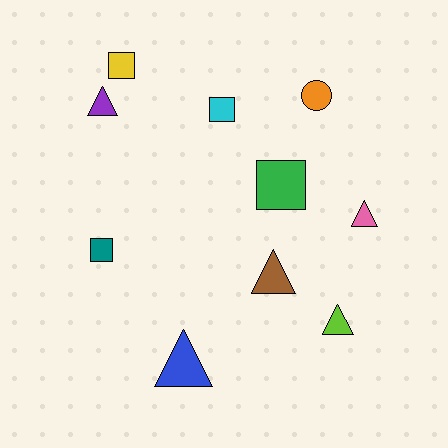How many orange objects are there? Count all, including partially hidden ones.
There is 1 orange object.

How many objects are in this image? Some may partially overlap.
There are 10 objects.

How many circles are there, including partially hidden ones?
There is 1 circle.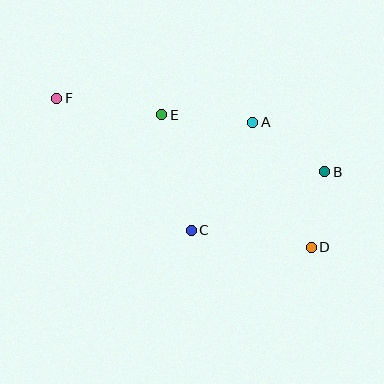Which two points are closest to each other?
Points B and D are closest to each other.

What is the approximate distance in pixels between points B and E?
The distance between B and E is approximately 173 pixels.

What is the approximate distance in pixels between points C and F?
The distance between C and F is approximately 188 pixels.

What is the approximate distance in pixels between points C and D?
The distance between C and D is approximately 121 pixels.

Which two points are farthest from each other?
Points D and F are farthest from each other.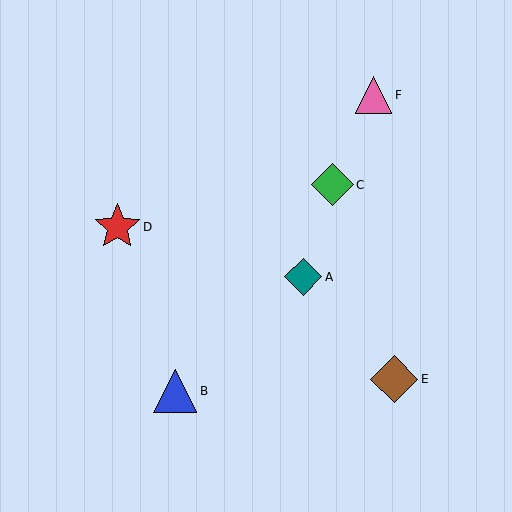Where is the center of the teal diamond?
The center of the teal diamond is at (303, 277).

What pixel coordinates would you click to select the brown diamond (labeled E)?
Click at (394, 379) to select the brown diamond E.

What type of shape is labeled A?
Shape A is a teal diamond.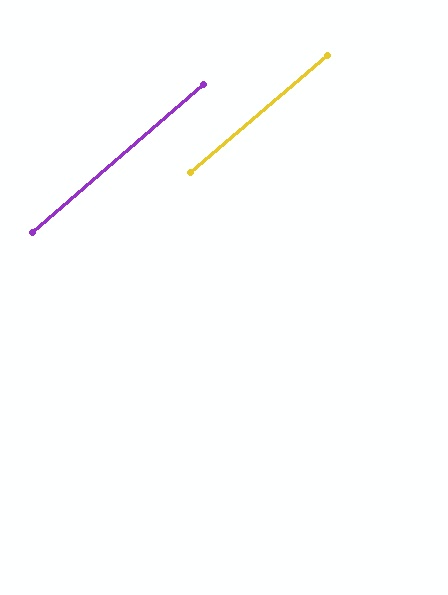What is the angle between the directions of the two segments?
Approximately 0 degrees.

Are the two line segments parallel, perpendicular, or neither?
Parallel — their directions differ by only 0.2°.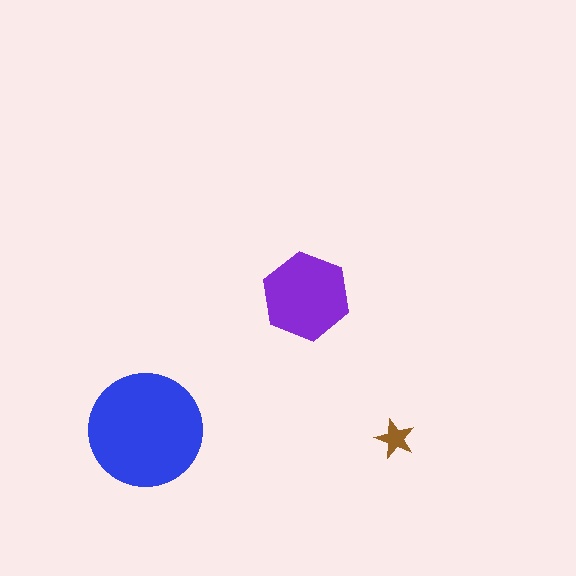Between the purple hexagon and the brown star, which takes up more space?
The purple hexagon.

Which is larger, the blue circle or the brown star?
The blue circle.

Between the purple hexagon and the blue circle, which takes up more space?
The blue circle.